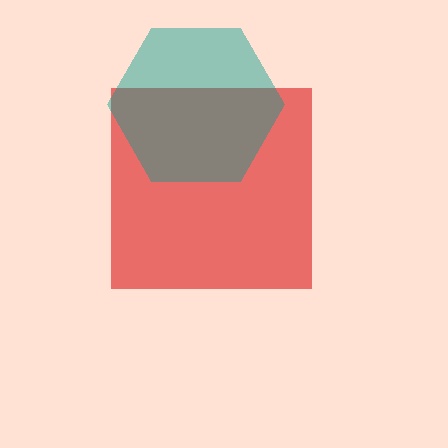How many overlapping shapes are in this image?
There are 2 overlapping shapes in the image.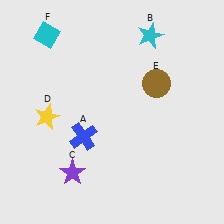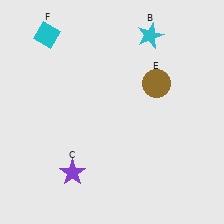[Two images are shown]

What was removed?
The blue cross (A), the yellow star (D) were removed in Image 2.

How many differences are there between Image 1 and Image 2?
There are 2 differences between the two images.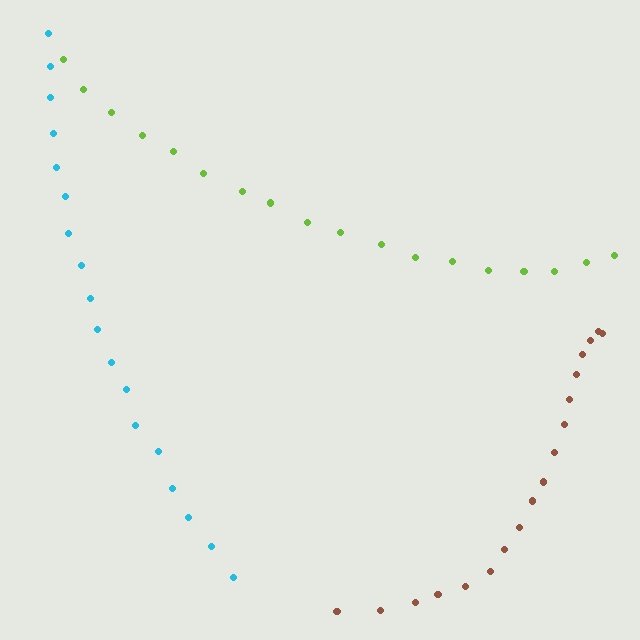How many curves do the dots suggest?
There are 3 distinct paths.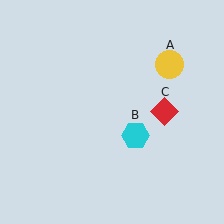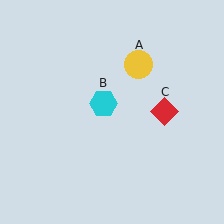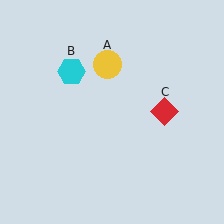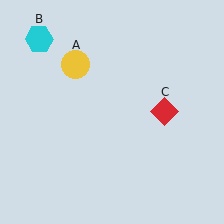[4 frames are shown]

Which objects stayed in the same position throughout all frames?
Red diamond (object C) remained stationary.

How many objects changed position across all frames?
2 objects changed position: yellow circle (object A), cyan hexagon (object B).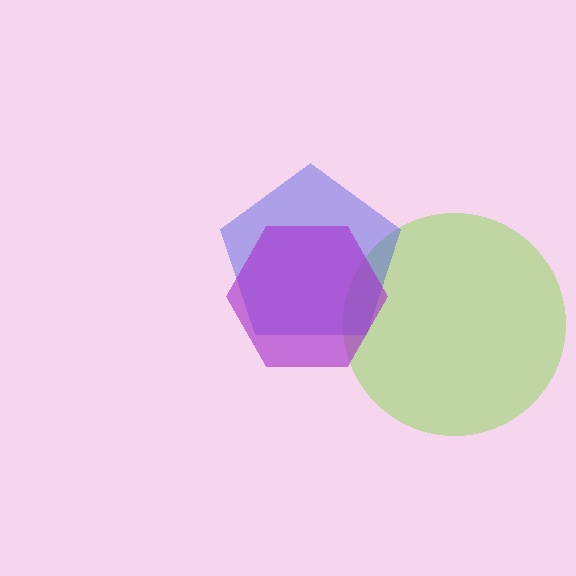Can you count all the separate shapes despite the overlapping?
Yes, there are 3 separate shapes.